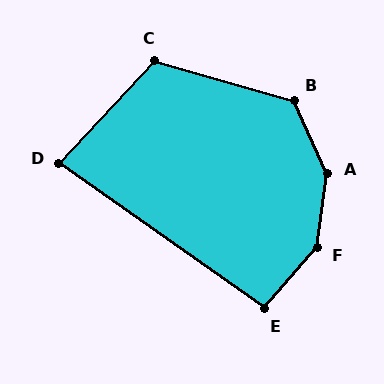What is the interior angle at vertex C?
Approximately 117 degrees (obtuse).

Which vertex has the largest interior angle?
A, at approximately 147 degrees.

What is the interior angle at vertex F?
Approximately 147 degrees (obtuse).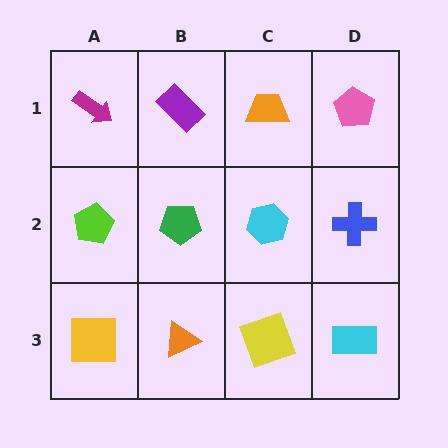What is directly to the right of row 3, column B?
A yellow square.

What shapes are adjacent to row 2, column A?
A magenta arrow (row 1, column A), a yellow square (row 3, column A), a green pentagon (row 2, column B).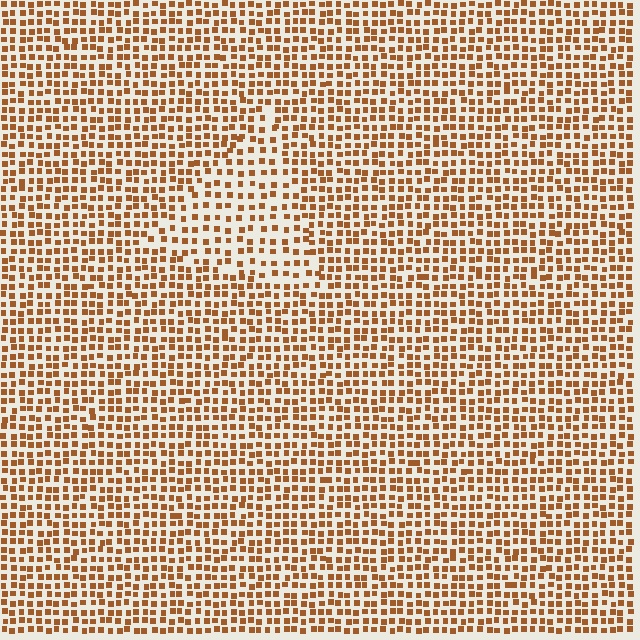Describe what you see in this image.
The image contains small brown elements arranged at two different densities. A triangle-shaped region is visible where the elements are less densely packed than the surrounding area.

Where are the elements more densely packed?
The elements are more densely packed outside the triangle boundary.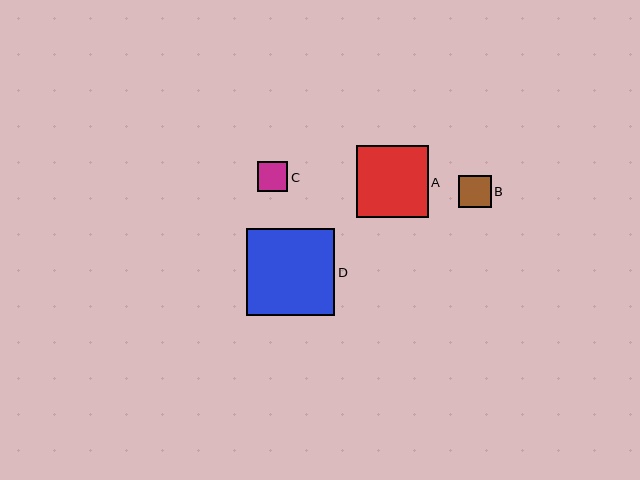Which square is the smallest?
Square C is the smallest with a size of approximately 30 pixels.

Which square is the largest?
Square D is the largest with a size of approximately 88 pixels.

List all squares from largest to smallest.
From largest to smallest: D, A, B, C.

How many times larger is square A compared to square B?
Square A is approximately 2.2 times the size of square B.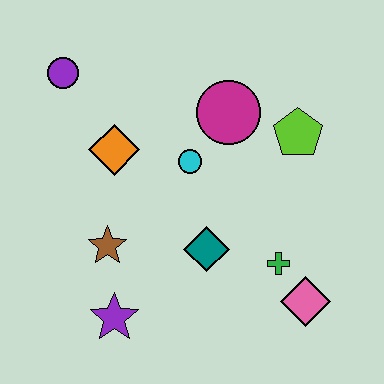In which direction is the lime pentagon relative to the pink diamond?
The lime pentagon is above the pink diamond.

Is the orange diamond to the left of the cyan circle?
Yes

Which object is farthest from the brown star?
The lime pentagon is farthest from the brown star.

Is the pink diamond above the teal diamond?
No